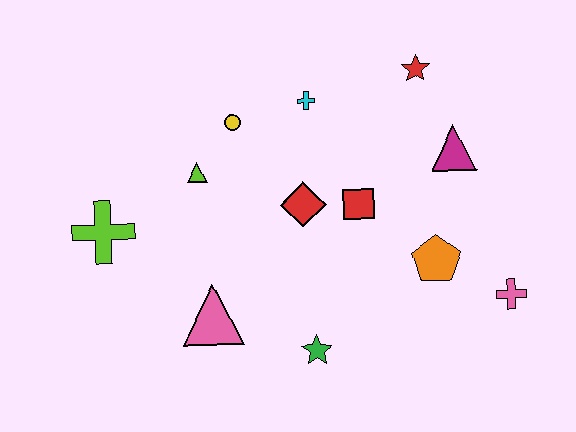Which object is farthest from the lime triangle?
The pink cross is farthest from the lime triangle.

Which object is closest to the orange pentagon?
The pink cross is closest to the orange pentagon.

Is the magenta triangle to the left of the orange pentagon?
No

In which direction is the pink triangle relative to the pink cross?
The pink triangle is to the left of the pink cross.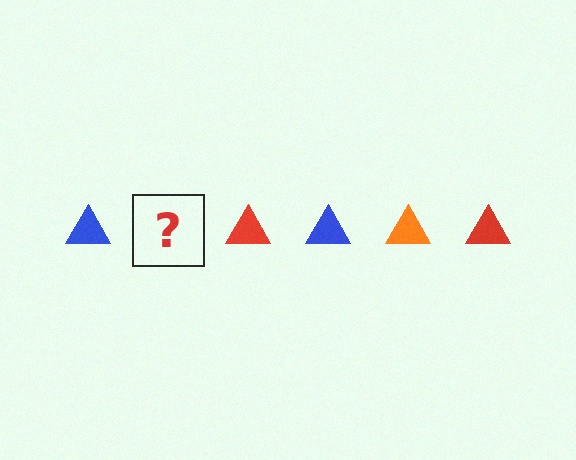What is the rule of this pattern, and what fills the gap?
The rule is that the pattern cycles through blue, orange, red triangles. The gap should be filled with an orange triangle.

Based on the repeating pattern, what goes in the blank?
The blank should be an orange triangle.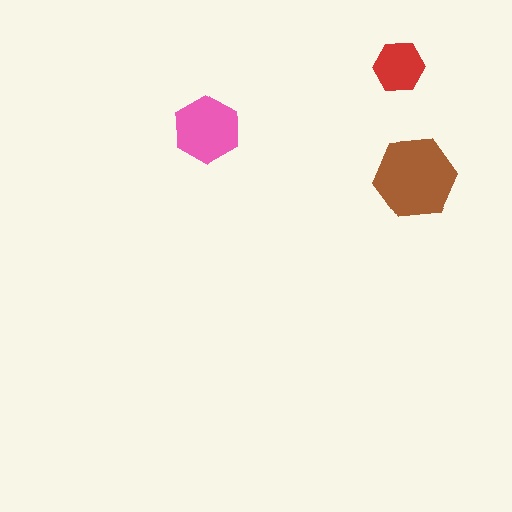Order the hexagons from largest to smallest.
the brown one, the pink one, the red one.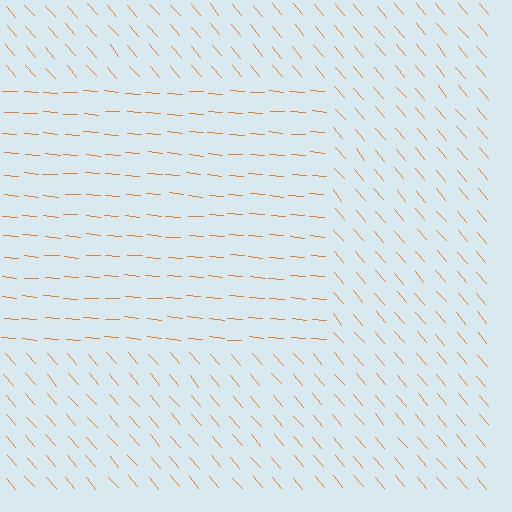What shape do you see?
I see a rectangle.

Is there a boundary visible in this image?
Yes, there is a texture boundary formed by a change in line orientation.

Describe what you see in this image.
The image is filled with small orange line segments. A rectangle region in the image has lines oriented differently from the surrounding lines, creating a visible texture boundary.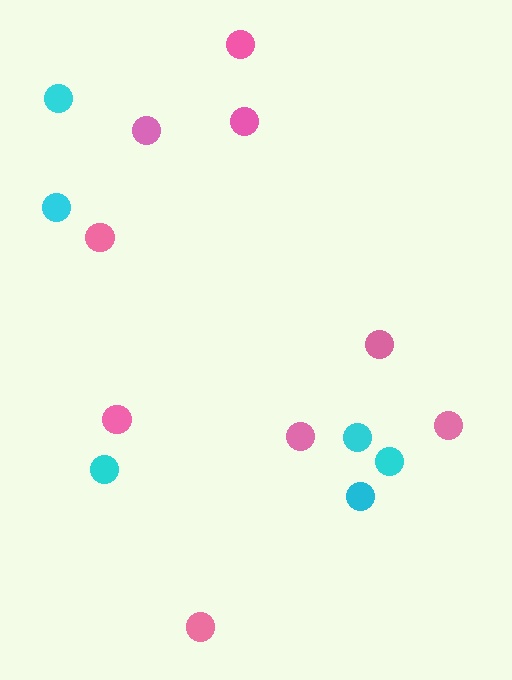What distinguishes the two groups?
There are 2 groups: one group of pink circles (9) and one group of cyan circles (6).